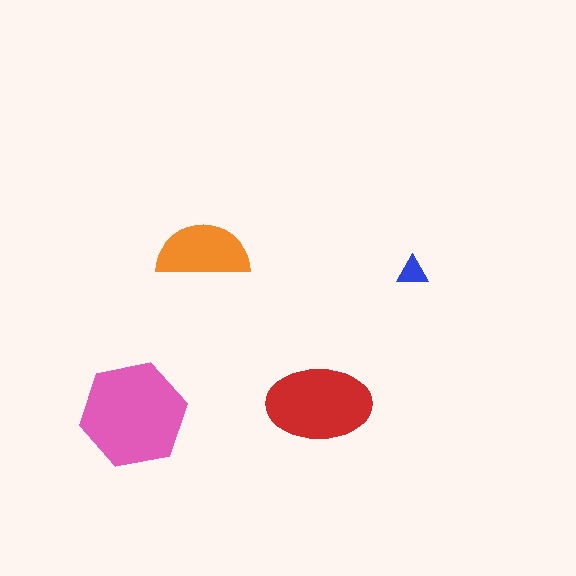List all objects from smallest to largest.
The blue triangle, the orange semicircle, the red ellipse, the pink hexagon.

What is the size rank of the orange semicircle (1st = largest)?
3rd.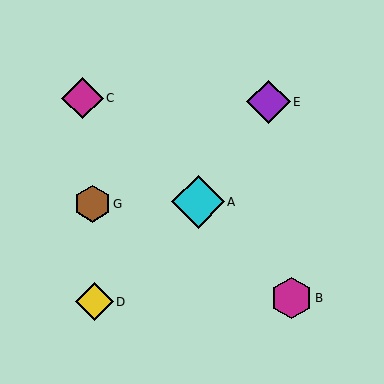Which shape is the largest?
The cyan diamond (labeled A) is the largest.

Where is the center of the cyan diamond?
The center of the cyan diamond is at (198, 202).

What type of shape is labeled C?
Shape C is a magenta diamond.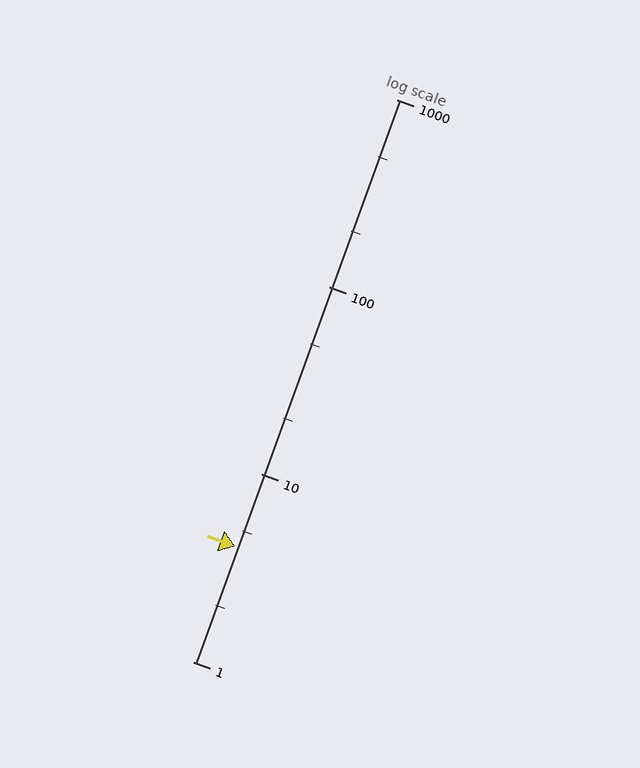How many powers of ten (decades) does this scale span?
The scale spans 3 decades, from 1 to 1000.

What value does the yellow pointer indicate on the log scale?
The pointer indicates approximately 4.1.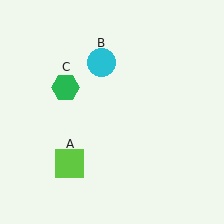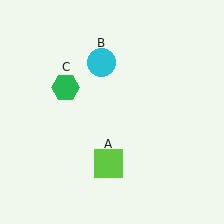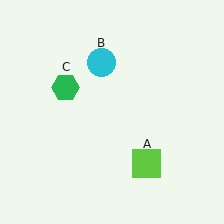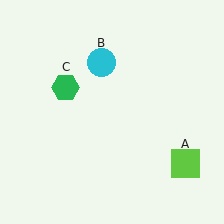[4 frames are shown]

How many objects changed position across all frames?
1 object changed position: lime square (object A).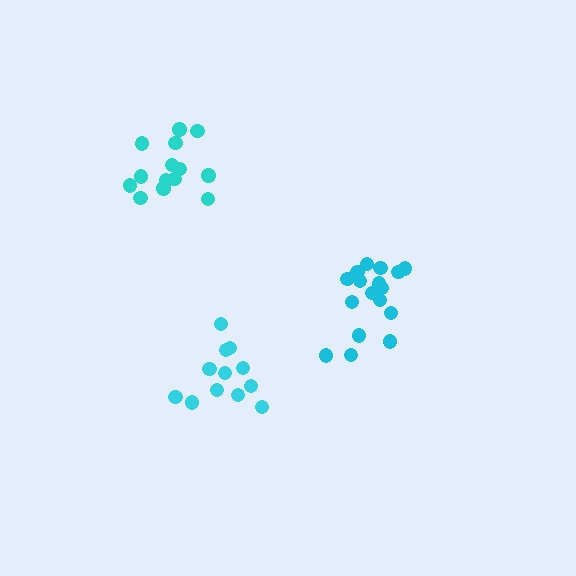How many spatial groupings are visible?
There are 3 spatial groupings.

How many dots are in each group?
Group 1: 12 dots, Group 2: 17 dots, Group 3: 14 dots (43 total).